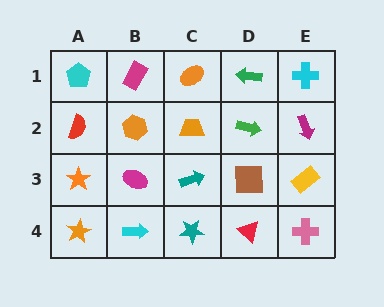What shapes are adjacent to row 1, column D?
A green arrow (row 2, column D), an orange ellipse (row 1, column C), a cyan cross (row 1, column E).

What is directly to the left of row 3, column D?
A teal arrow.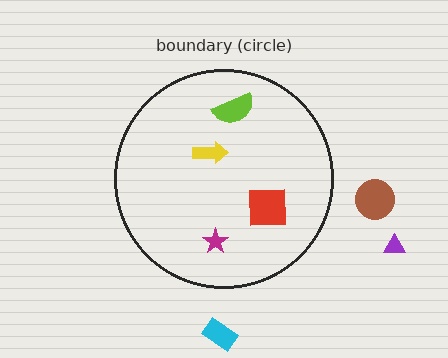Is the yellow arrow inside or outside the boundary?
Inside.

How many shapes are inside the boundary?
4 inside, 3 outside.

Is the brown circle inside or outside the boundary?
Outside.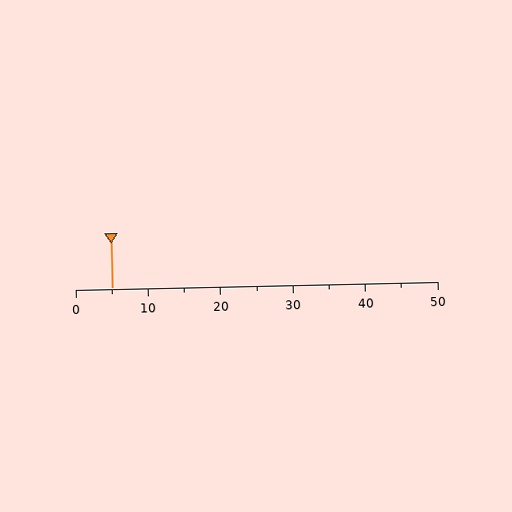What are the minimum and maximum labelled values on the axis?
The axis runs from 0 to 50.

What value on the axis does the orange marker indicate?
The marker indicates approximately 5.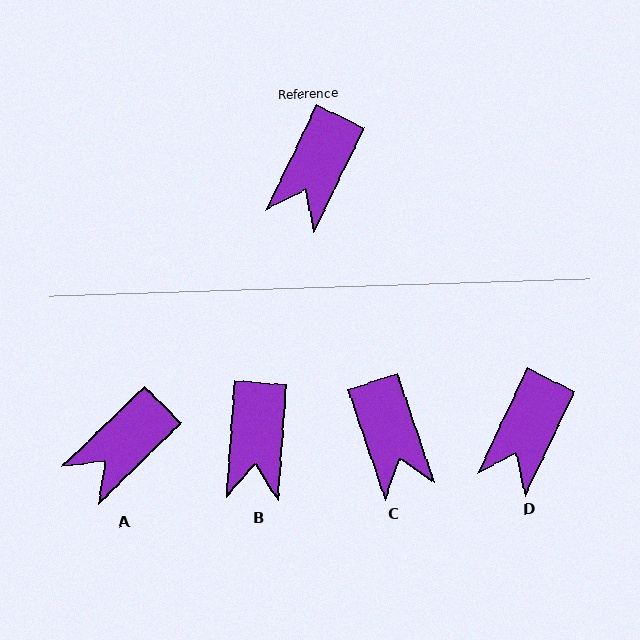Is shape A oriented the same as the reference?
No, it is off by about 20 degrees.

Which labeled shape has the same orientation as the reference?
D.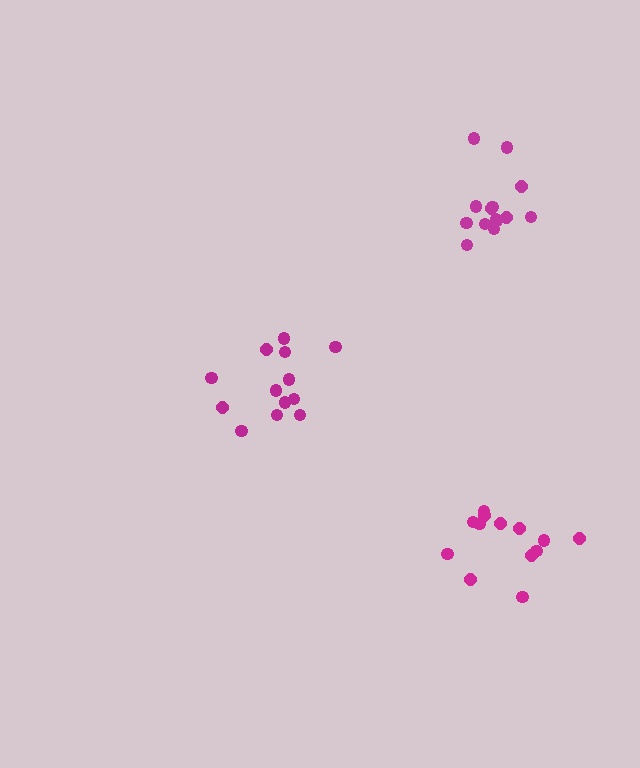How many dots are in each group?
Group 1: 14 dots, Group 2: 13 dots, Group 3: 13 dots (40 total).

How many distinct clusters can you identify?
There are 3 distinct clusters.